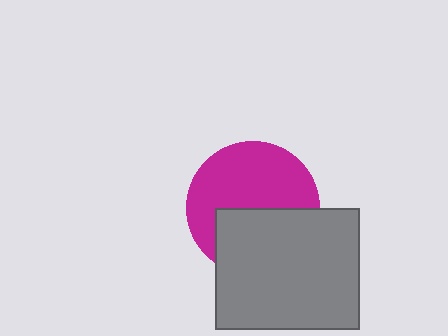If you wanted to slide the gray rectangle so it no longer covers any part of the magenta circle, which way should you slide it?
Slide it down — that is the most direct way to separate the two shapes.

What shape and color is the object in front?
The object in front is a gray rectangle.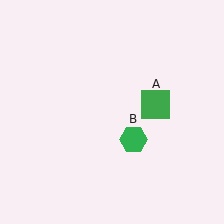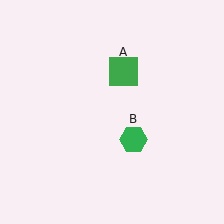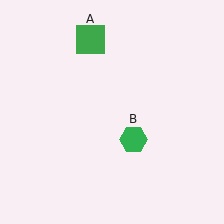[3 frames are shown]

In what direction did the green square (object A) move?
The green square (object A) moved up and to the left.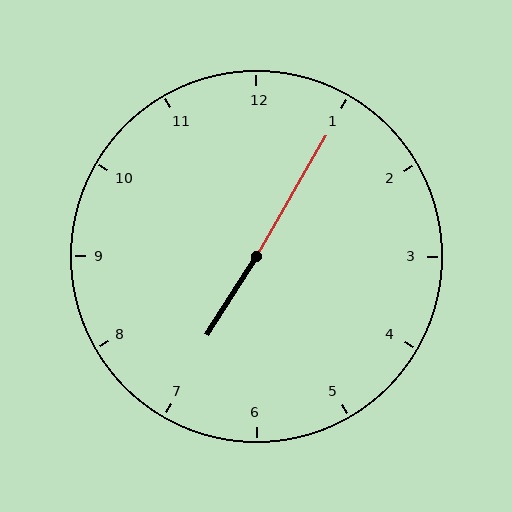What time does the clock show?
7:05.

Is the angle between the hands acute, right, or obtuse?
It is obtuse.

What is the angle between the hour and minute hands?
Approximately 178 degrees.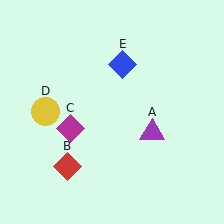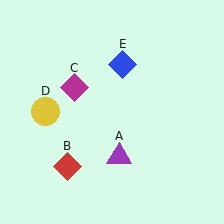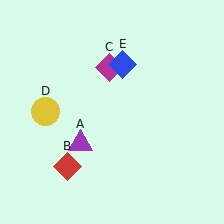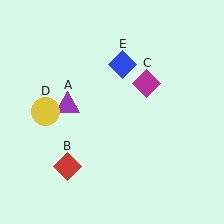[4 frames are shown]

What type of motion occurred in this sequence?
The purple triangle (object A), magenta diamond (object C) rotated clockwise around the center of the scene.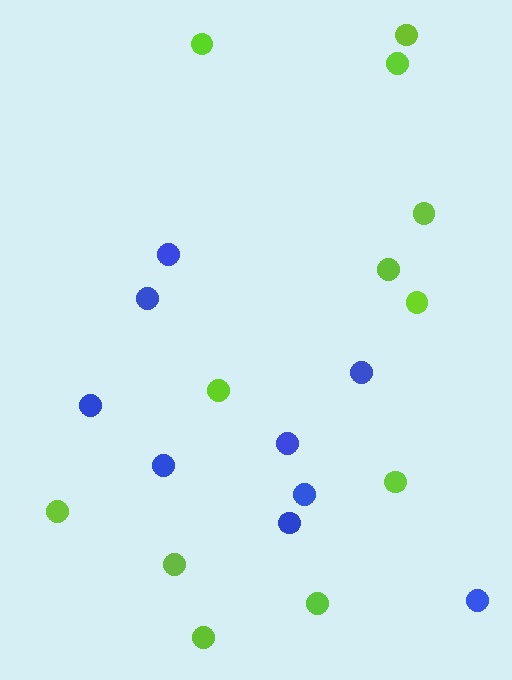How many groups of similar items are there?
There are 2 groups: one group of blue circles (9) and one group of lime circles (12).